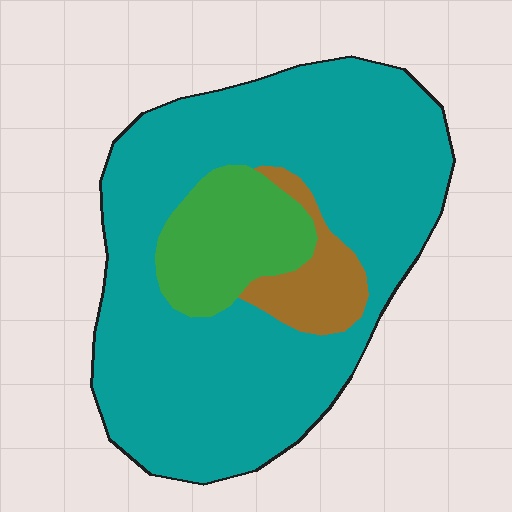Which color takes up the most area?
Teal, at roughly 75%.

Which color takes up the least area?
Brown, at roughly 10%.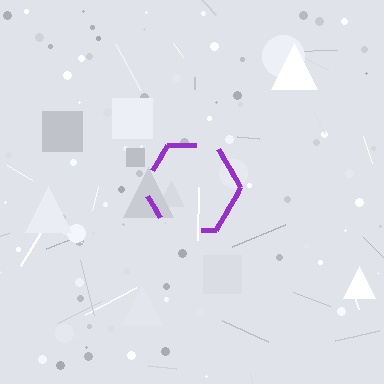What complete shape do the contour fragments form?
The contour fragments form a hexagon.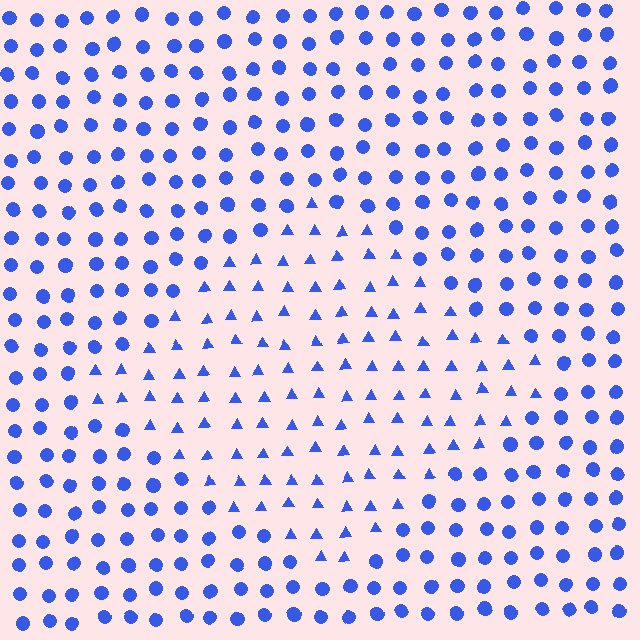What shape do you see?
I see a diamond.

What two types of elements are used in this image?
The image uses triangles inside the diamond region and circles outside it.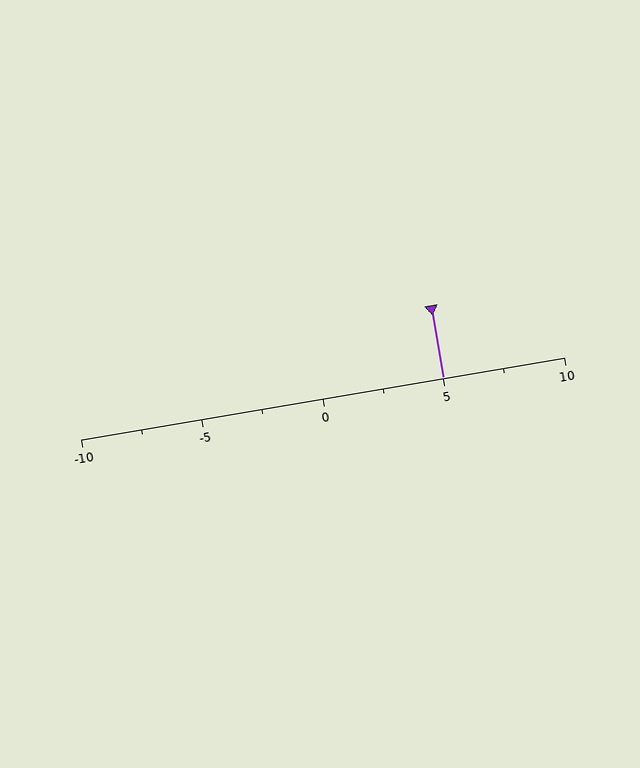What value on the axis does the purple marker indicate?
The marker indicates approximately 5.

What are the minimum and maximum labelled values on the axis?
The axis runs from -10 to 10.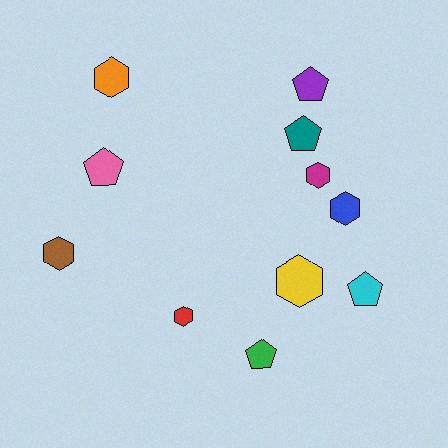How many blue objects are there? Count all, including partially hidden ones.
There is 1 blue object.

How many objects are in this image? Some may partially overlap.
There are 11 objects.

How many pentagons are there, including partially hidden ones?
There are 5 pentagons.